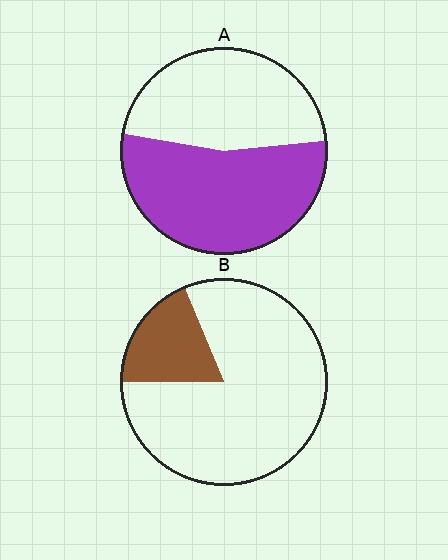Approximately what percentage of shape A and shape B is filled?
A is approximately 55% and B is approximately 20%.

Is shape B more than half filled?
No.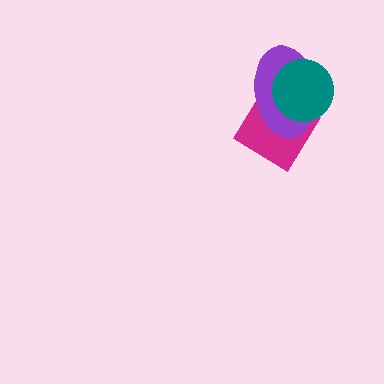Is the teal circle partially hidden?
No, no other shape covers it.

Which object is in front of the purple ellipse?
The teal circle is in front of the purple ellipse.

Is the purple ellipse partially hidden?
Yes, it is partially covered by another shape.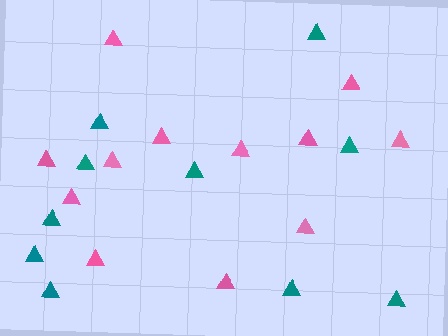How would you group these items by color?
There are 2 groups: one group of pink triangles (12) and one group of teal triangles (10).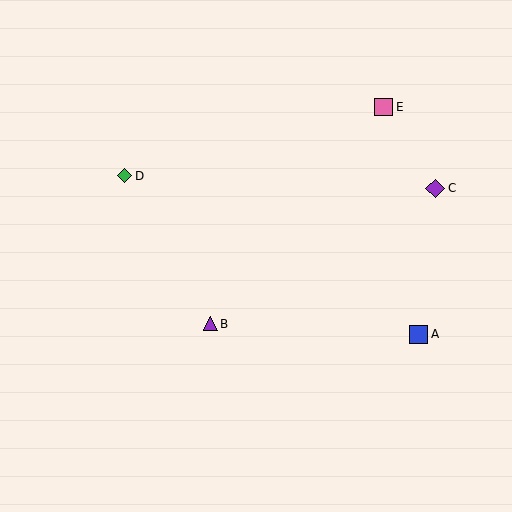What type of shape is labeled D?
Shape D is a green diamond.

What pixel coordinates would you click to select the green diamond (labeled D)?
Click at (125, 176) to select the green diamond D.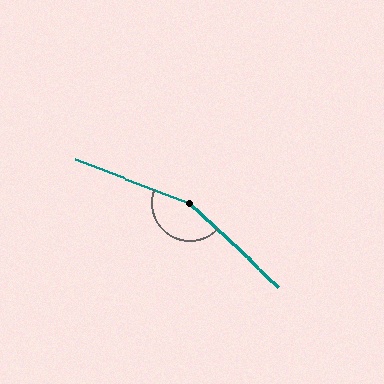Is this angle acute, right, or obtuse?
It is obtuse.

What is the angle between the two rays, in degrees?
Approximately 157 degrees.